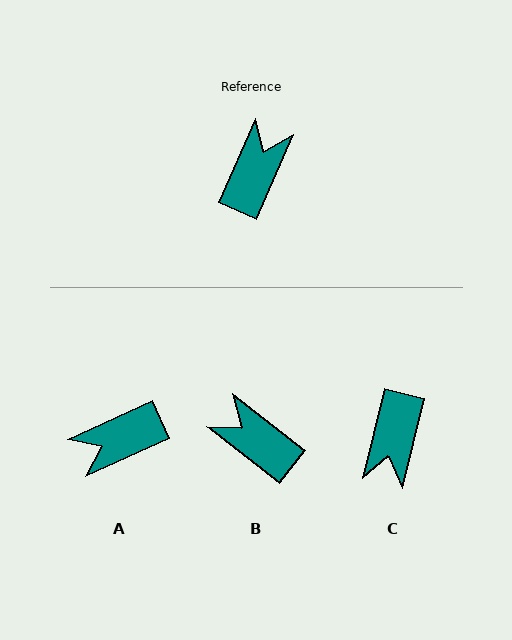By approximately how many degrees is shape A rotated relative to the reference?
Approximately 138 degrees counter-clockwise.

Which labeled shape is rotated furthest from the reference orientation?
C, about 170 degrees away.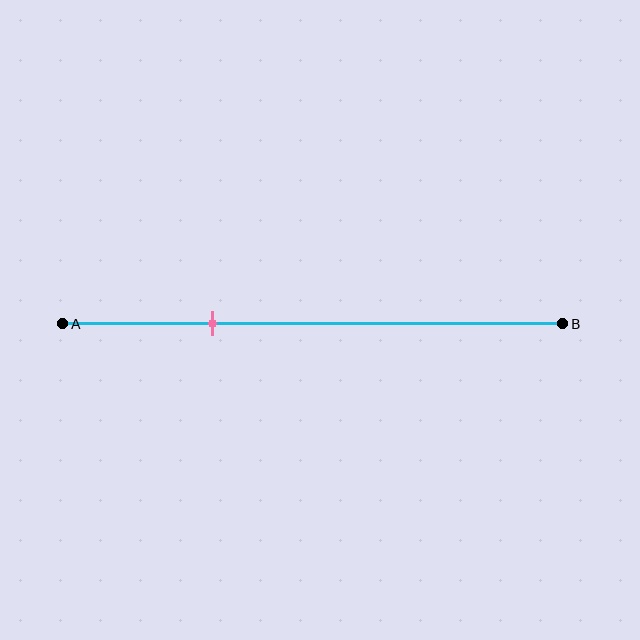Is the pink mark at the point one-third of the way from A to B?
No, the mark is at about 30% from A, not at the 33% one-third point.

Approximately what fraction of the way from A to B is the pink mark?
The pink mark is approximately 30% of the way from A to B.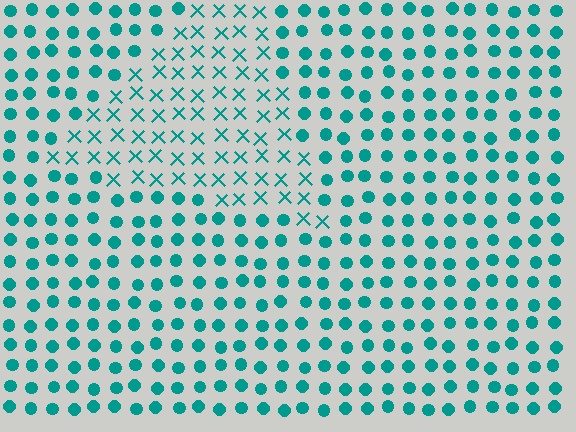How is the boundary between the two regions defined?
The boundary is defined by a change in element shape: X marks inside vs. circles outside. All elements share the same color and spacing.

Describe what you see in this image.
The image is filled with small teal elements arranged in a uniform grid. A triangle-shaped region contains X marks, while the surrounding area contains circles. The boundary is defined purely by the change in element shape.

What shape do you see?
I see a triangle.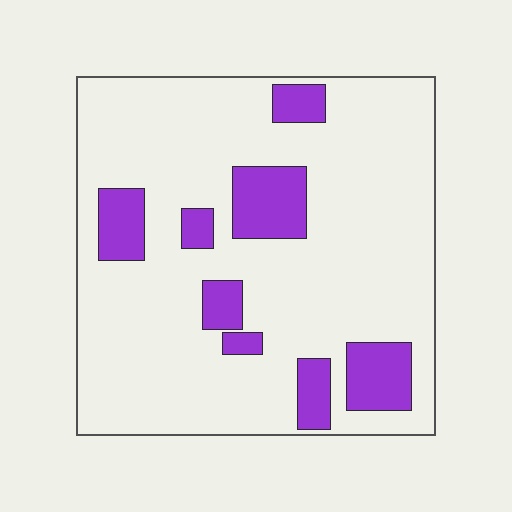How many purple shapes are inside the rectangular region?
8.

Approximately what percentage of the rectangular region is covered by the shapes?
Approximately 15%.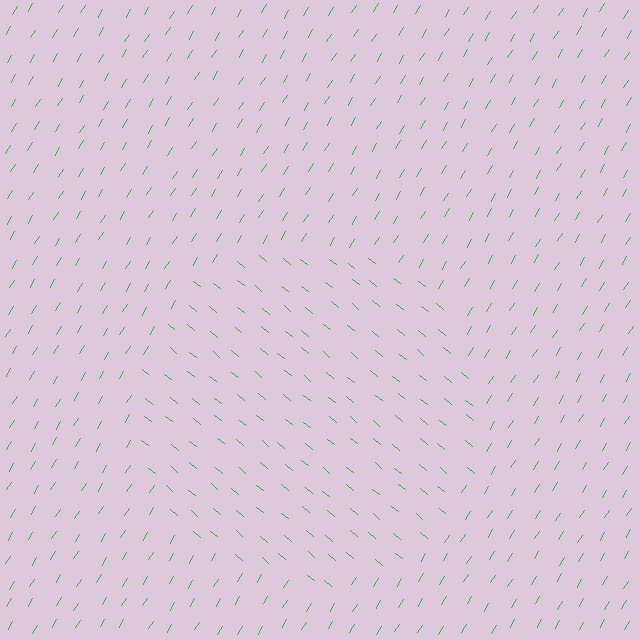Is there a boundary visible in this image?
Yes, there is a texture boundary formed by a change in line orientation.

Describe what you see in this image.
The image is filled with small green line segments. A circle region in the image has lines oriented differently from the surrounding lines, creating a visible texture boundary.